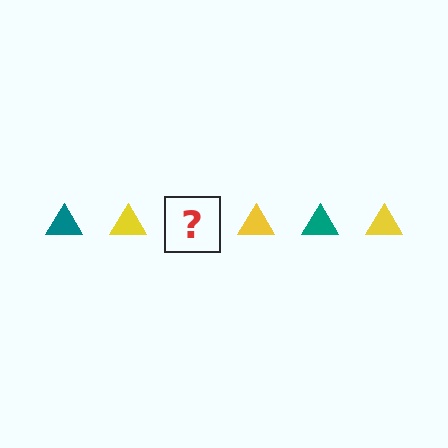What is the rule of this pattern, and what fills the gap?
The rule is that the pattern cycles through teal, yellow triangles. The gap should be filled with a teal triangle.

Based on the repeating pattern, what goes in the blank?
The blank should be a teal triangle.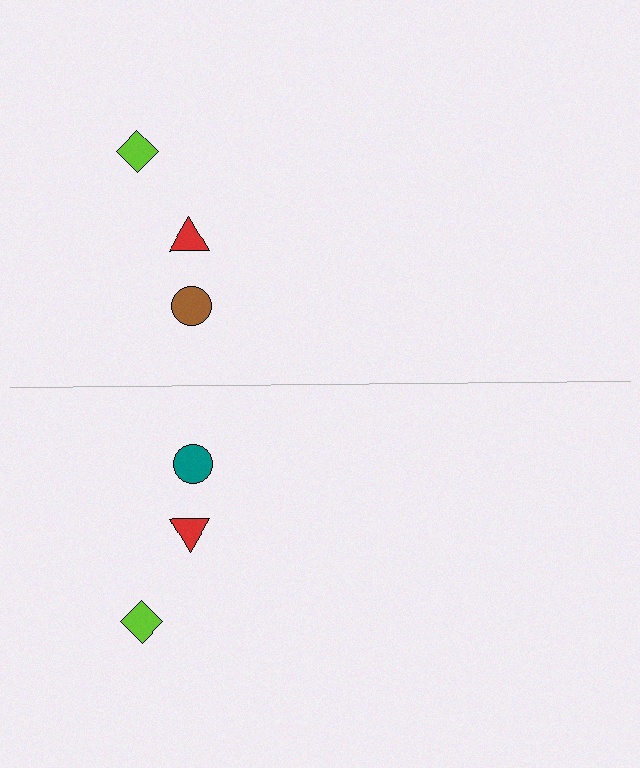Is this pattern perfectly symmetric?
No, the pattern is not perfectly symmetric. The teal circle on the bottom side breaks the symmetry — its mirror counterpart is brown.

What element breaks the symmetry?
The teal circle on the bottom side breaks the symmetry — its mirror counterpart is brown.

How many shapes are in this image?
There are 6 shapes in this image.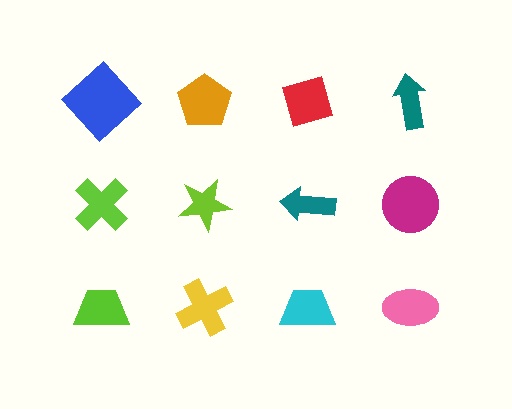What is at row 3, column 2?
A yellow cross.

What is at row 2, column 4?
A magenta circle.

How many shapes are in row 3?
4 shapes.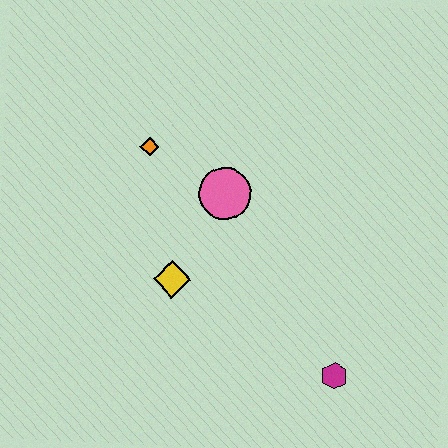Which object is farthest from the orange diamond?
The magenta hexagon is farthest from the orange diamond.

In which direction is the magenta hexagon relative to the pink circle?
The magenta hexagon is below the pink circle.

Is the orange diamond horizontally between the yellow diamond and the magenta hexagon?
No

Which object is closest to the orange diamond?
The pink circle is closest to the orange diamond.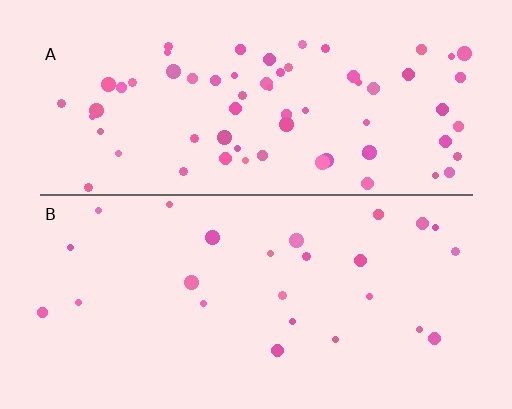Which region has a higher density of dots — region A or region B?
A (the top).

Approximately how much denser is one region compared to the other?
Approximately 2.7× — region A over region B.